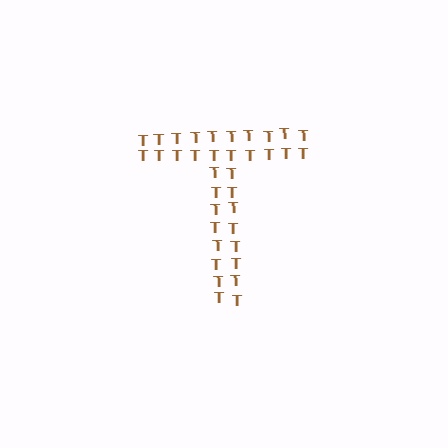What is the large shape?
The large shape is the letter T.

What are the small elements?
The small elements are letter T's.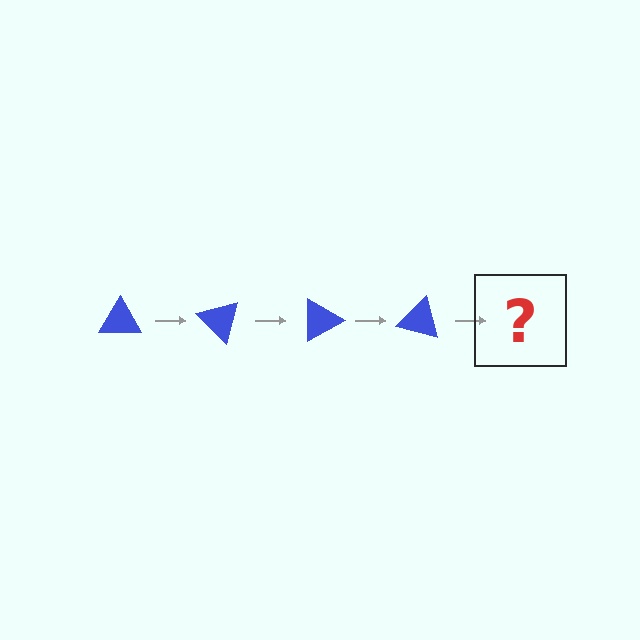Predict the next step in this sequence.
The next step is a blue triangle rotated 180 degrees.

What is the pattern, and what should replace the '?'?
The pattern is that the triangle rotates 45 degrees each step. The '?' should be a blue triangle rotated 180 degrees.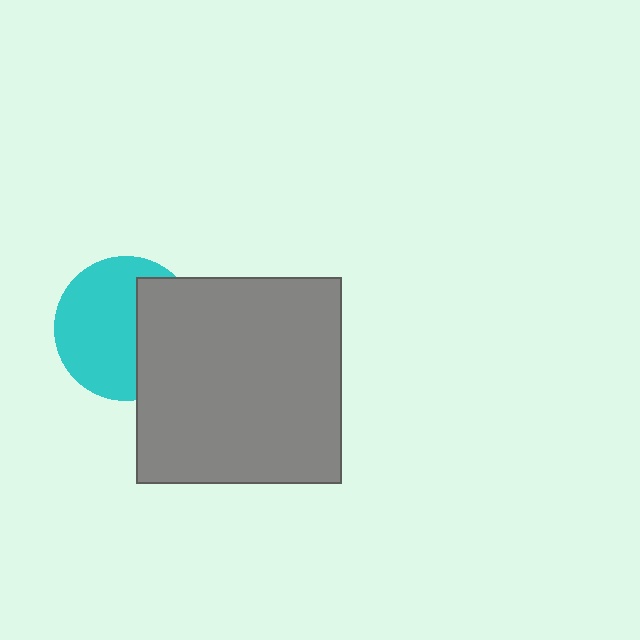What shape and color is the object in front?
The object in front is a gray square.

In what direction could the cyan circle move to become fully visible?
The cyan circle could move left. That would shift it out from behind the gray square entirely.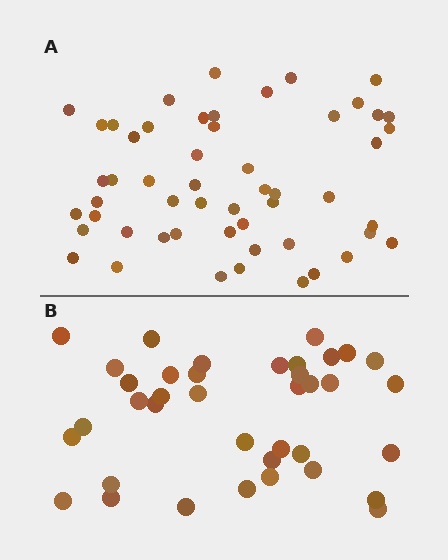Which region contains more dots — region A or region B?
Region A (the top region) has more dots.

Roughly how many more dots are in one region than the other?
Region A has approximately 15 more dots than region B.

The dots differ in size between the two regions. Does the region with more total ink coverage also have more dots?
No. Region B has more total ink coverage because its dots are larger, but region A actually contains more individual dots. Total area can be misleading — the number of items is what matters here.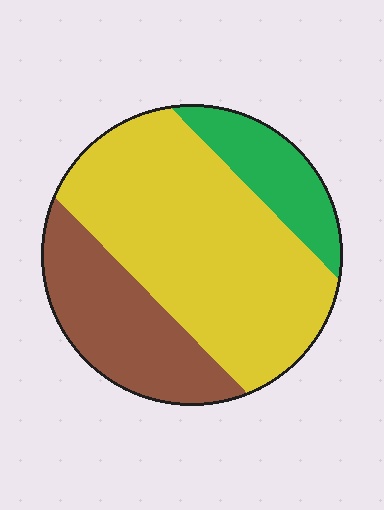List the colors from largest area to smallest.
From largest to smallest: yellow, brown, green.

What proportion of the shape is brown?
Brown takes up about one quarter (1/4) of the shape.